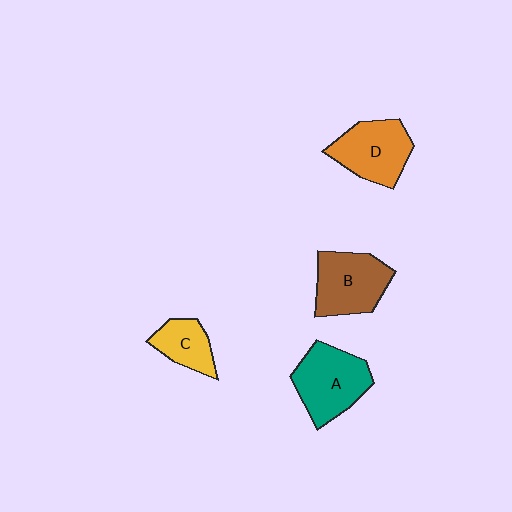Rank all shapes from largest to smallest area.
From largest to smallest: A (teal), B (brown), D (orange), C (yellow).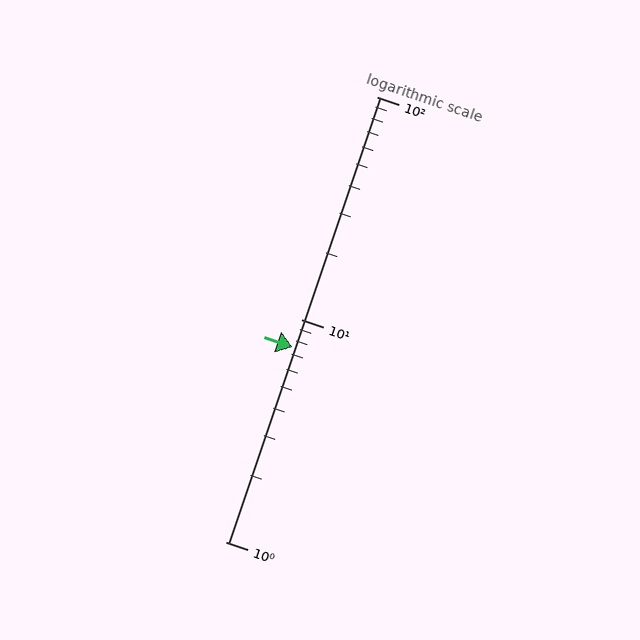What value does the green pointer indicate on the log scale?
The pointer indicates approximately 7.5.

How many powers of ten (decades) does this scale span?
The scale spans 2 decades, from 1 to 100.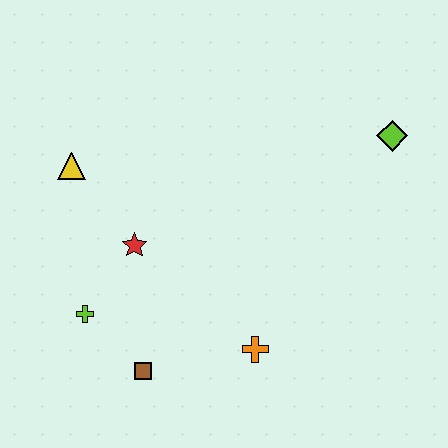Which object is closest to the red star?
The lime cross is closest to the red star.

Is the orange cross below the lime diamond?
Yes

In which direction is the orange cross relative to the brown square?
The orange cross is to the right of the brown square.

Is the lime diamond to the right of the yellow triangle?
Yes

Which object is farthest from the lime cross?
The lime diamond is farthest from the lime cross.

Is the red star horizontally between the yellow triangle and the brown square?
Yes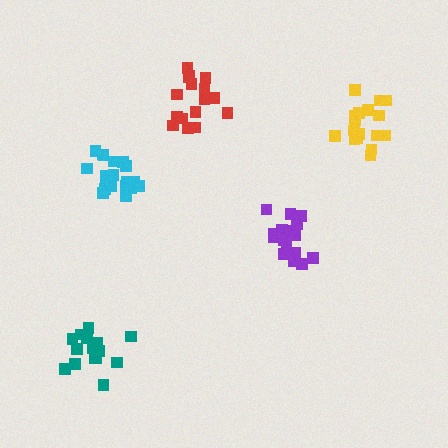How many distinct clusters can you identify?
There are 5 distinct clusters.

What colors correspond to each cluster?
The clusters are colored: yellow, red, purple, teal, cyan.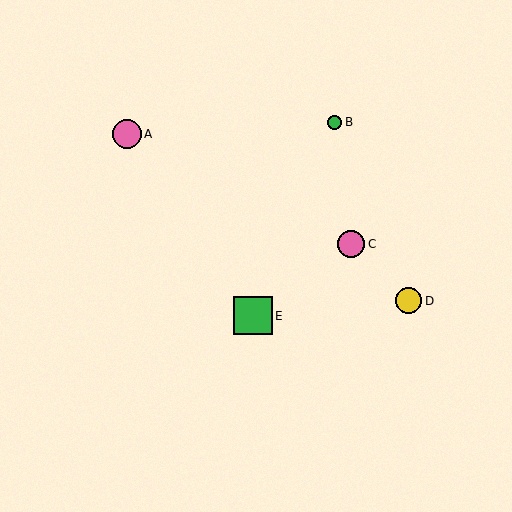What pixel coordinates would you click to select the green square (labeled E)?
Click at (253, 316) to select the green square E.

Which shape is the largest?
The green square (labeled E) is the largest.